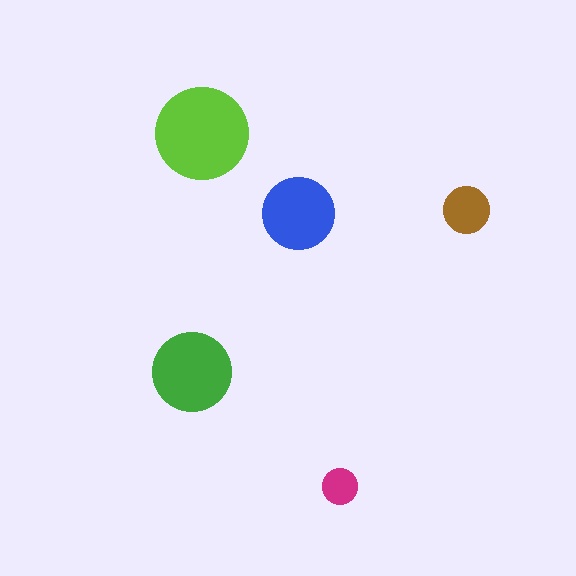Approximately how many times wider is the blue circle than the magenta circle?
About 2 times wider.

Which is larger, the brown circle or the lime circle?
The lime one.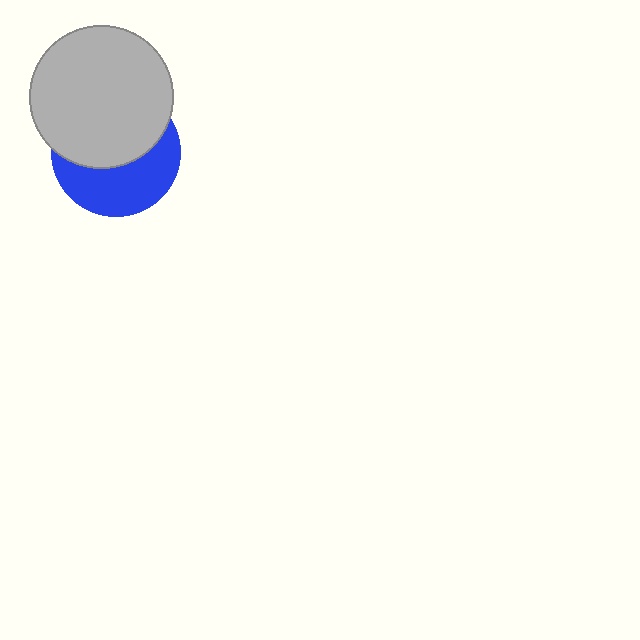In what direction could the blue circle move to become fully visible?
The blue circle could move down. That would shift it out from behind the light gray circle entirely.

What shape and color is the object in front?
The object in front is a light gray circle.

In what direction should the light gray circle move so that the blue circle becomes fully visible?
The light gray circle should move up. That is the shortest direction to clear the overlap and leave the blue circle fully visible.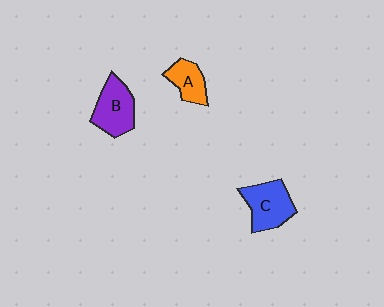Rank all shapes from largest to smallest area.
From largest to smallest: C (blue), B (purple), A (orange).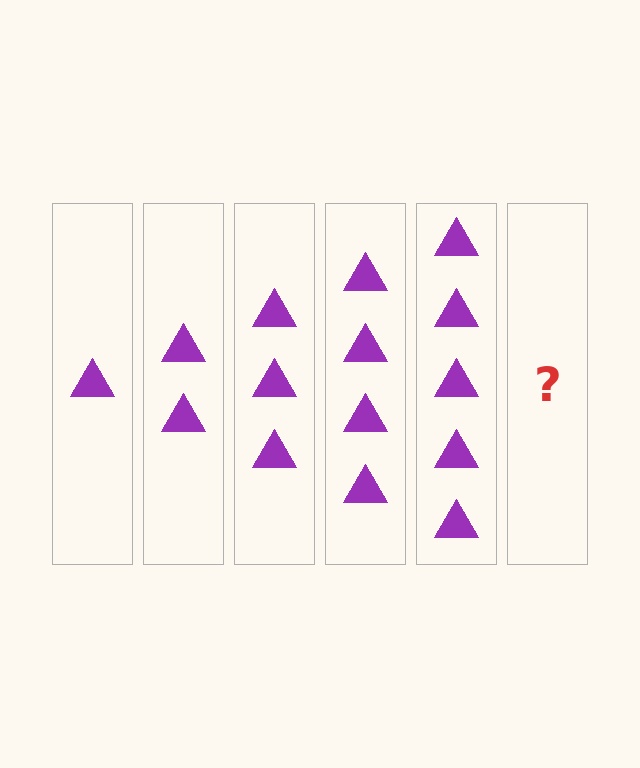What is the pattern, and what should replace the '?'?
The pattern is that each step adds one more triangle. The '?' should be 6 triangles.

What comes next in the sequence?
The next element should be 6 triangles.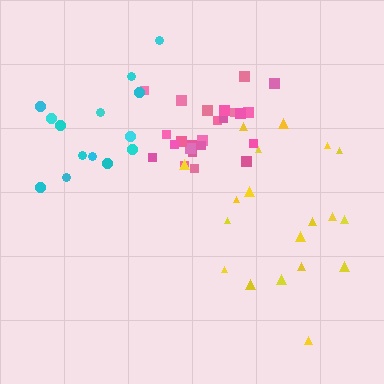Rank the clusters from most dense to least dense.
pink, cyan, yellow.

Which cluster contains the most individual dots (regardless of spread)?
Pink (24).